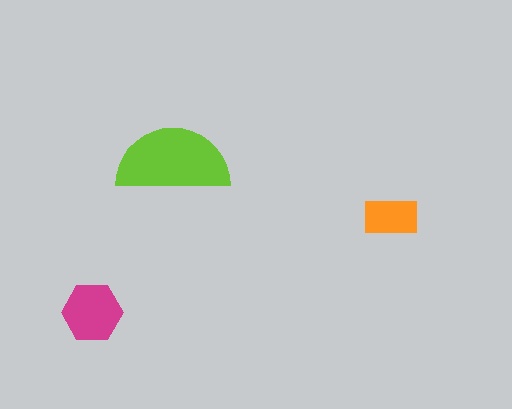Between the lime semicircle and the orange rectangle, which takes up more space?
The lime semicircle.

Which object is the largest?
The lime semicircle.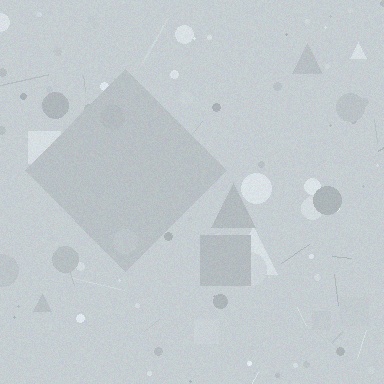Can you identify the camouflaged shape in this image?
The camouflaged shape is a diamond.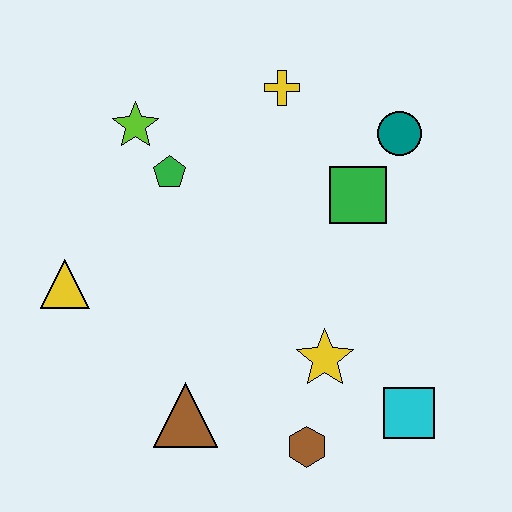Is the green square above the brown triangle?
Yes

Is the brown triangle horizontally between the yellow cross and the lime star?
Yes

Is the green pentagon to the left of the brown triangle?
Yes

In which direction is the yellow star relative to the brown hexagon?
The yellow star is above the brown hexagon.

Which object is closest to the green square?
The teal circle is closest to the green square.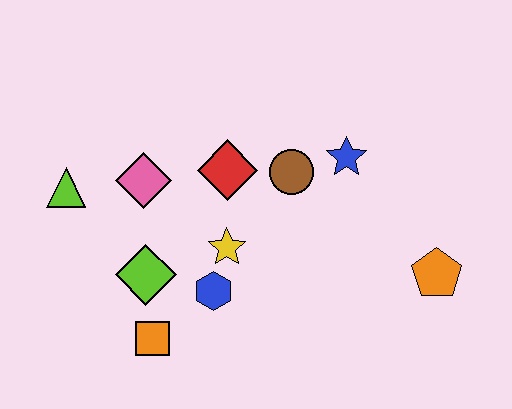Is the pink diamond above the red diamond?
No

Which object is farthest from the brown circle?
The lime triangle is farthest from the brown circle.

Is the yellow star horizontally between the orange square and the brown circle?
Yes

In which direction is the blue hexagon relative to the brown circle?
The blue hexagon is below the brown circle.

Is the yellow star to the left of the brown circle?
Yes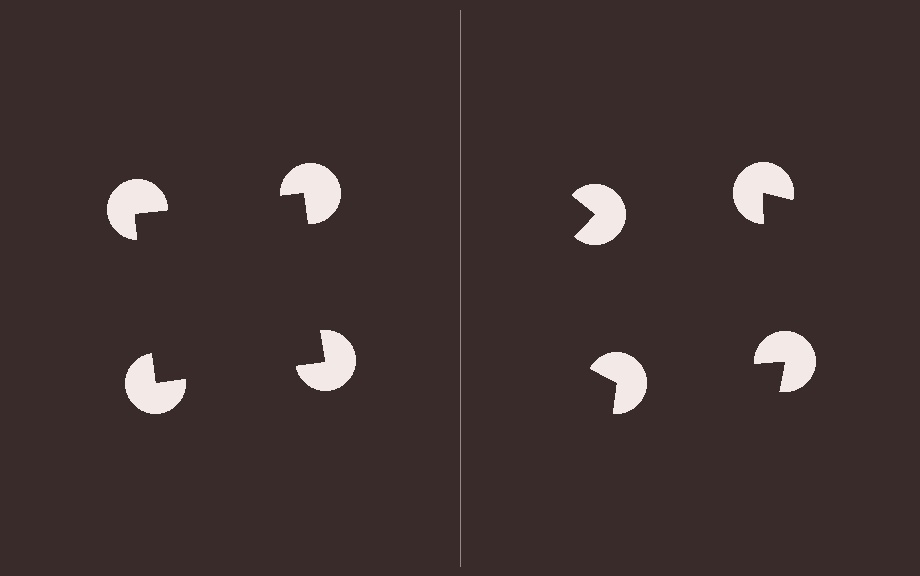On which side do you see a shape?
An illusory square appears on the left side. On the right side the wedge cuts are rotated, so no coherent shape forms.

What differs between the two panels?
The pac-man discs are positioned identically on both sides; only the wedge orientations differ. On the left they align to a square; on the right they are misaligned.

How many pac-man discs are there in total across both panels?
8 — 4 on each side.